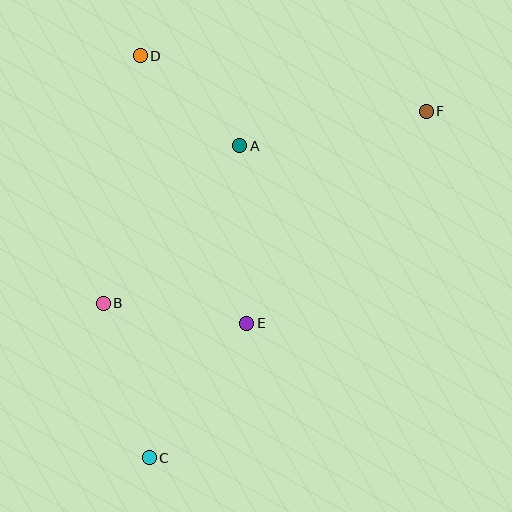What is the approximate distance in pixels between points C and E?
The distance between C and E is approximately 166 pixels.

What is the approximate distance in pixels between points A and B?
The distance between A and B is approximately 209 pixels.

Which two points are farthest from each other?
Points C and F are farthest from each other.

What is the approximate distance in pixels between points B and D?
The distance between B and D is approximately 250 pixels.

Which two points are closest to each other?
Points A and D are closest to each other.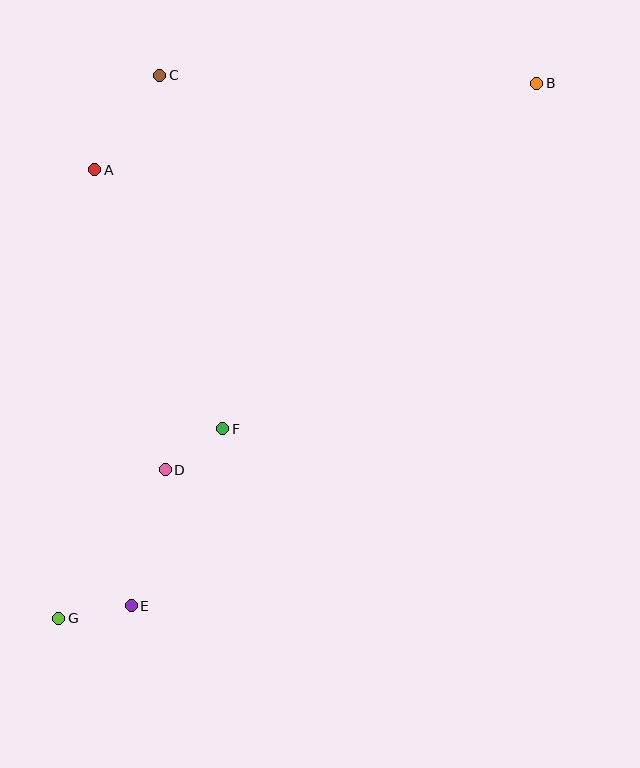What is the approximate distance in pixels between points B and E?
The distance between B and E is approximately 661 pixels.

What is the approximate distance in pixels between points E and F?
The distance between E and F is approximately 199 pixels.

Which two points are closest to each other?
Points D and F are closest to each other.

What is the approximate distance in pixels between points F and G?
The distance between F and G is approximately 251 pixels.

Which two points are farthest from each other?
Points B and G are farthest from each other.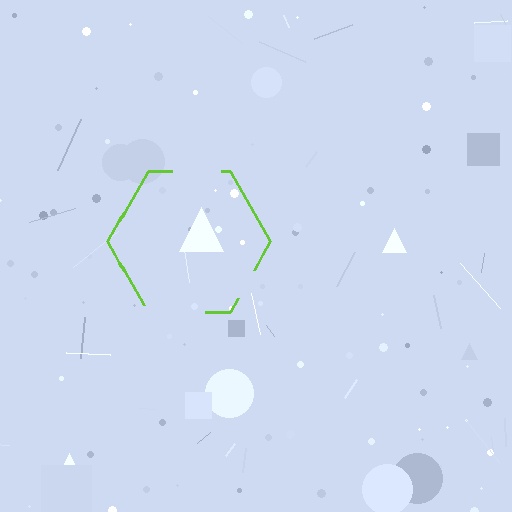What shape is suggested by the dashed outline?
The dashed outline suggests a hexagon.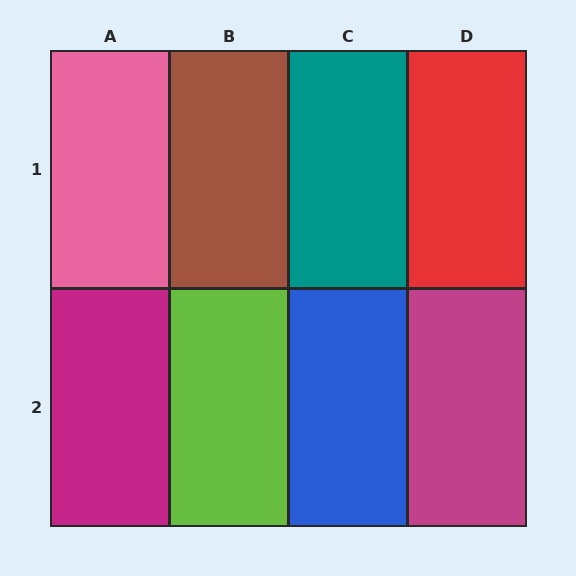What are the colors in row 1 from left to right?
Pink, brown, teal, red.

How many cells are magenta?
2 cells are magenta.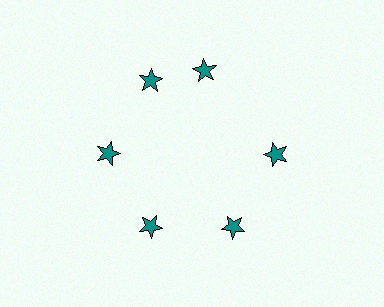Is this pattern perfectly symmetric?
No. The 6 teal stars are arranged in a ring, but one element near the 1 o'clock position is rotated out of alignment along the ring, breaking the 6-fold rotational symmetry.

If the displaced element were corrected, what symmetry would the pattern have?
It would have 6-fold rotational symmetry — the pattern would map onto itself every 60 degrees.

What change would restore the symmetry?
The symmetry would be restored by rotating it back into even spacing with its neighbors so that all 6 stars sit at equal angles and equal distance from the center.